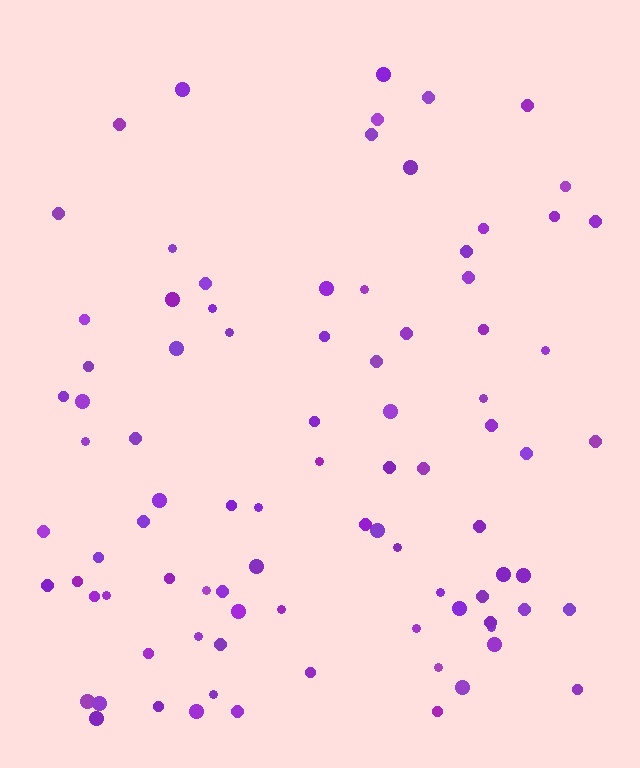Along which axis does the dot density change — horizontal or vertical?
Vertical.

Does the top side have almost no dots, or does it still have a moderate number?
Still a moderate number, just noticeably fewer than the bottom.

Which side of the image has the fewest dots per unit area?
The top.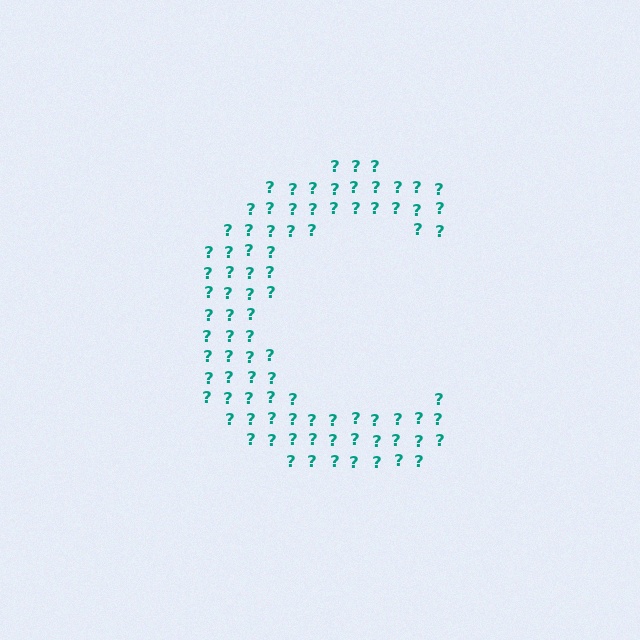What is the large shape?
The large shape is the letter C.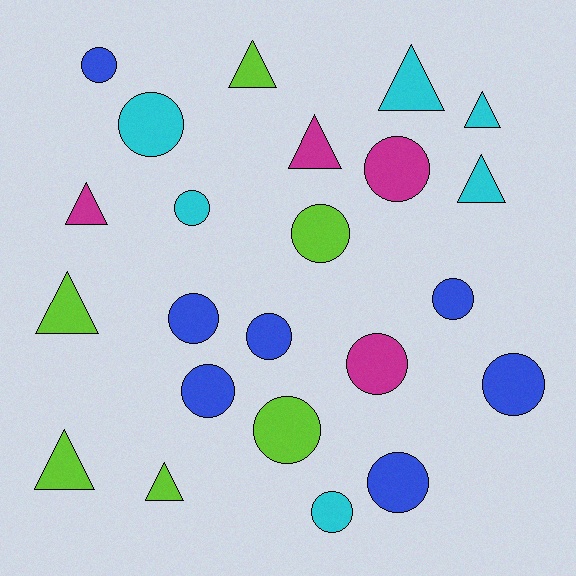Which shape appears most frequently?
Circle, with 14 objects.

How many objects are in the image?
There are 23 objects.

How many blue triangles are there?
There are no blue triangles.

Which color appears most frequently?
Blue, with 7 objects.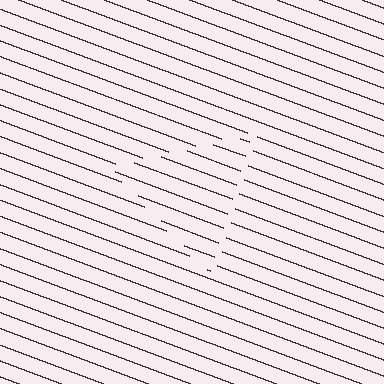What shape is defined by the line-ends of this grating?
An illusory triangle. The interior of the shape contains the same grating, shifted by half a period — the contour is defined by the phase discontinuity where line-ends from the inner and outer gratings abut.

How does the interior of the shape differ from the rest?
The interior of the shape contains the same grating, shifted by half a period — the contour is defined by the phase discontinuity where line-ends from the inner and outer gratings abut.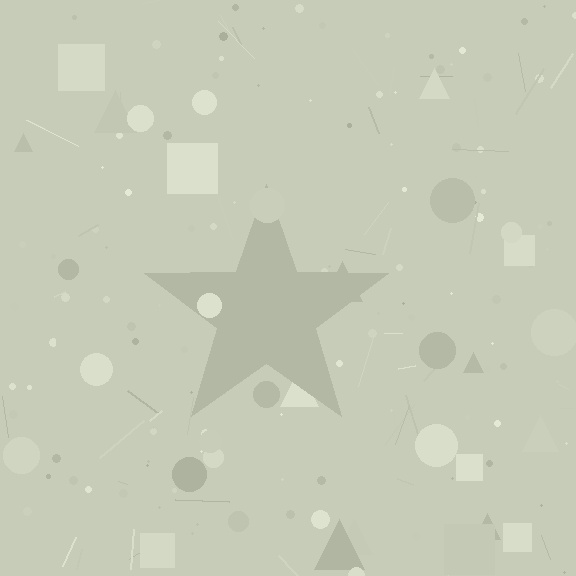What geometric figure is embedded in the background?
A star is embedded in the background.